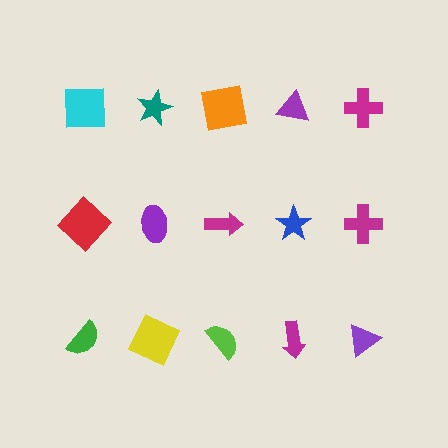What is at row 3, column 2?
A yellow square.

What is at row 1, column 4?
A purple triangle.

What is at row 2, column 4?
A blue star.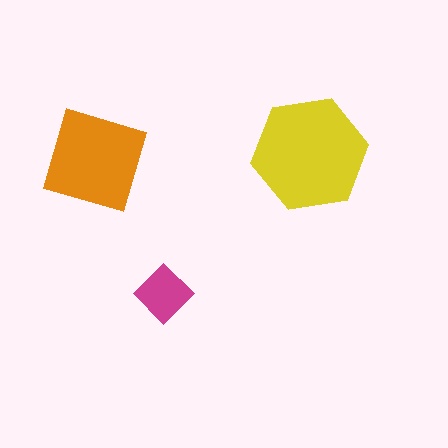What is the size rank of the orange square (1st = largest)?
2nd.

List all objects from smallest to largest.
The magenta diamond, the orange square, the yellow hexagon.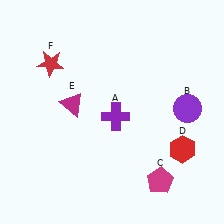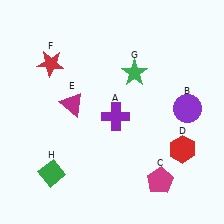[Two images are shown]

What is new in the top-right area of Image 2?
A green star (G) was added in the top-right area of Image 2.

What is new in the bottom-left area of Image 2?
A green diamond (H) was added in the bottom-left area of Image 2.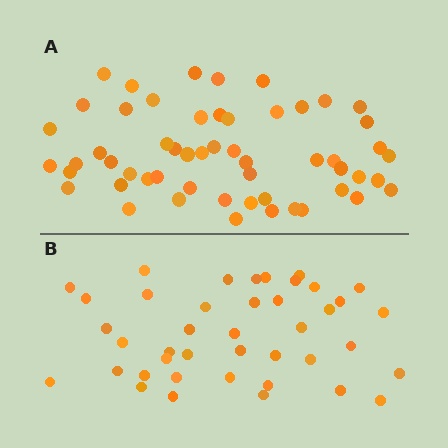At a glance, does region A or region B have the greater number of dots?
Region A (the top region) has more dots.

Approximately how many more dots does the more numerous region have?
Region A has approximately 15 more dots than region B.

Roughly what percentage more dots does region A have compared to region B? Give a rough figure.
About 35% more.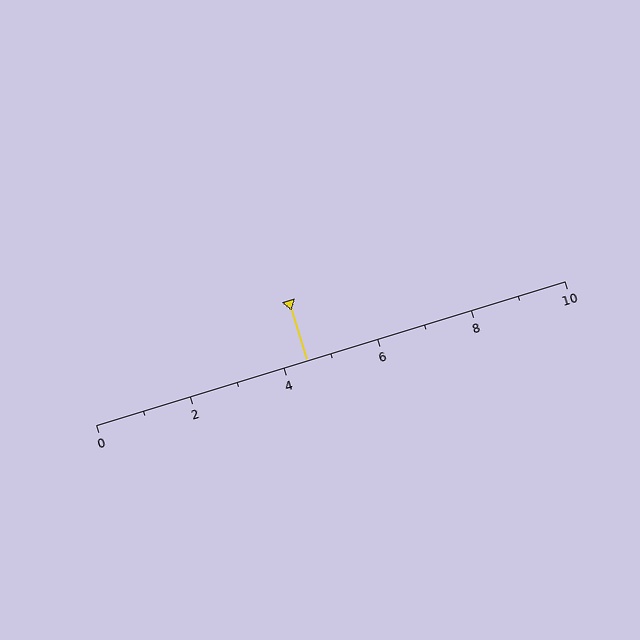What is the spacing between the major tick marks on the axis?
The major ticks are spaced 2 apart.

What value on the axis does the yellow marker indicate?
The marker indicates approximately 4.5.